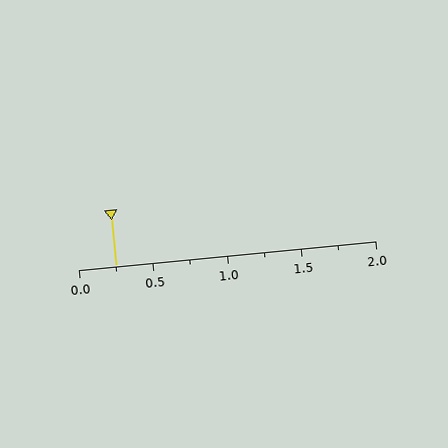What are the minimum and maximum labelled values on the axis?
The axis runs from 0.0 to 2.0.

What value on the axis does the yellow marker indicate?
The marker indicates approximately 0.25.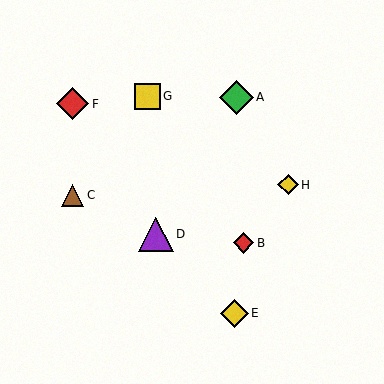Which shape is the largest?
The purple triangle (labeled D) is the largest.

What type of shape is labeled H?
Shape H is a yellow diamond.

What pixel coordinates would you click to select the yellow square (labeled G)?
Click at (148, 96) to select the yellow square G.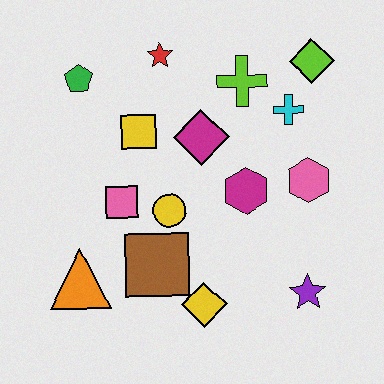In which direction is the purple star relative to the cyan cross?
The purple star is below the cyan cross.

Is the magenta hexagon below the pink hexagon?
Yes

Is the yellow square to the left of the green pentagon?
No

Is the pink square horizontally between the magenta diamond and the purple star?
No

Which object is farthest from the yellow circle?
The lime diamond is farthest from the yellow circle.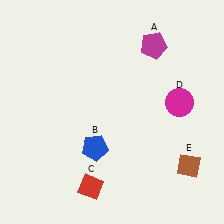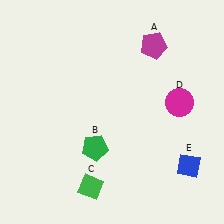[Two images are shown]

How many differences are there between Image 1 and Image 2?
There are 3 differences between the two images.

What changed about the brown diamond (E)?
In Image 1, E is brown. In Image 2, it changed to blue.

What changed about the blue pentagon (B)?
In Image 1, B is blue. In Image 2, it changed to green.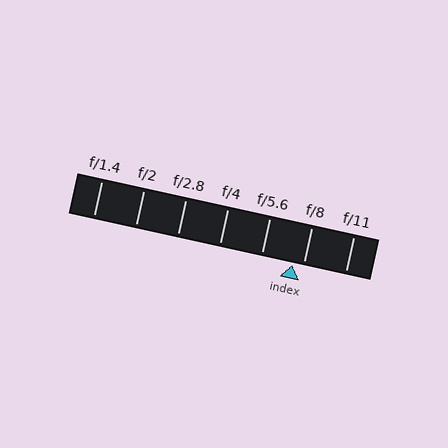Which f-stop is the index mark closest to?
The index mark is closest to f/8.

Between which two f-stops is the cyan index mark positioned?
The index mark is between f/5.6 and f/8.